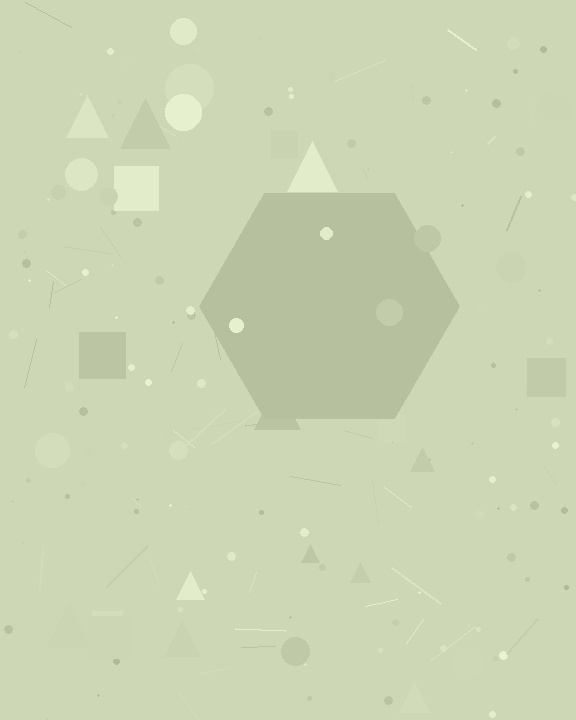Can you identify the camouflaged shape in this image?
The camouflaged shape is a hexagon.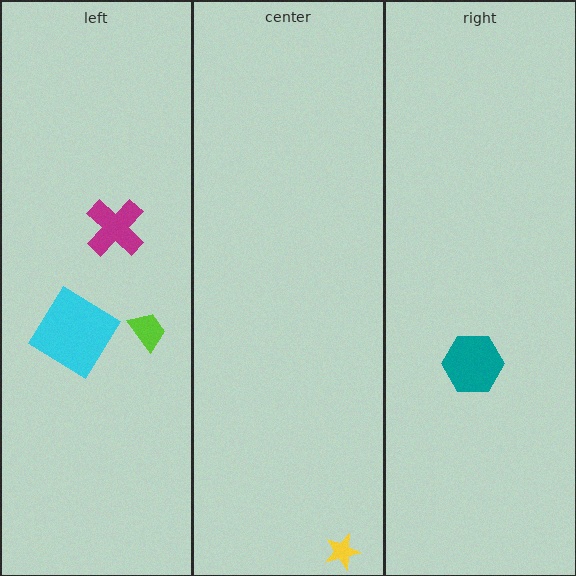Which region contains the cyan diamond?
The left region.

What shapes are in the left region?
The magenta cross, the lime trapezoid, the cyan diamond.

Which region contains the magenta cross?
The left region.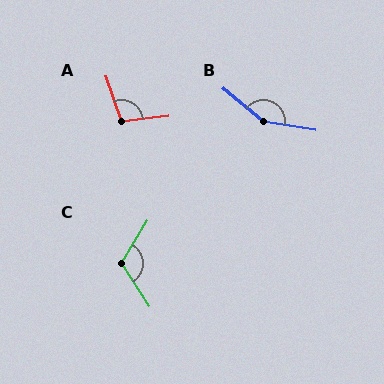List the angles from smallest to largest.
A (102°), C (117°), B (150°).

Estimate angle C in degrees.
Approximately 117 degrees.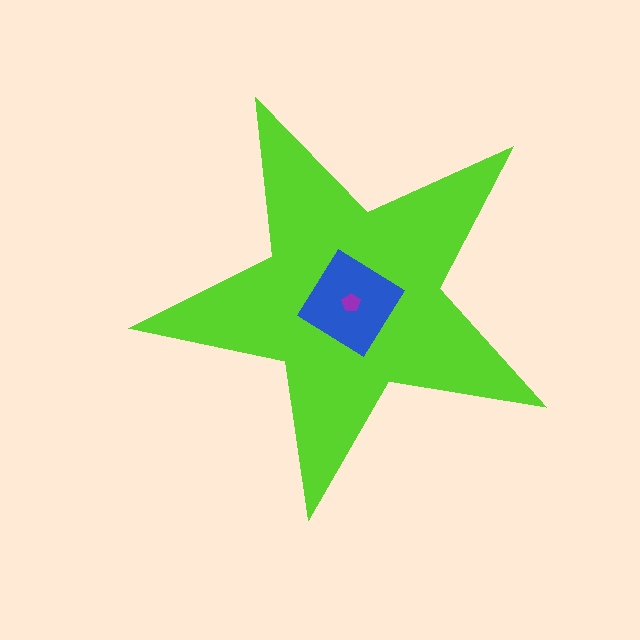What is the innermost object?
The purple pentagon.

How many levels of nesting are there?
3.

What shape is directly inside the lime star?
The blue diamond.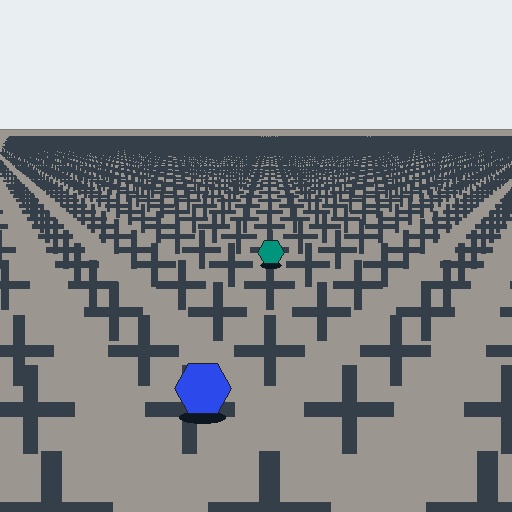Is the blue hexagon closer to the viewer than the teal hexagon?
Yes. The blue hexagon is closer — you can tell from the texture gradient: the ground texture is coarser near it.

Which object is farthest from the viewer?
The teal hexagon is farthest from the viewer. It appears smaller and the ground texture around it is denser.